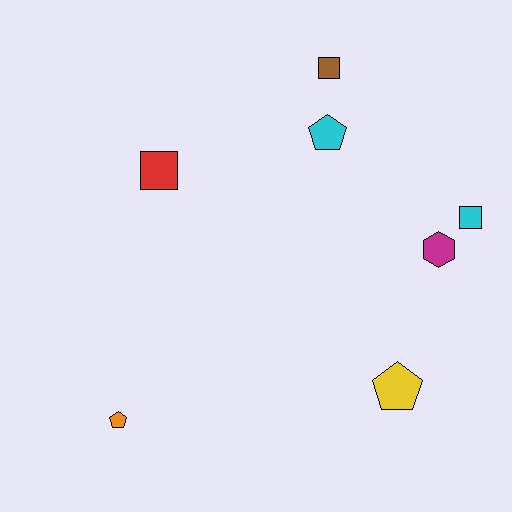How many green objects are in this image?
There are no green objects.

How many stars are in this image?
There are no stars.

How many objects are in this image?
There are 7 objects.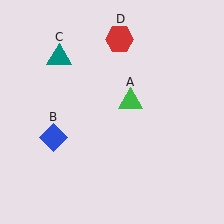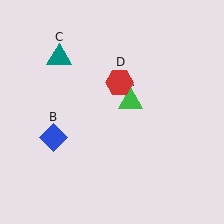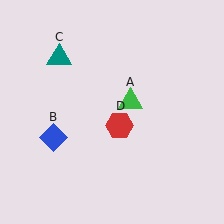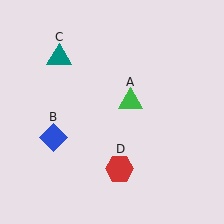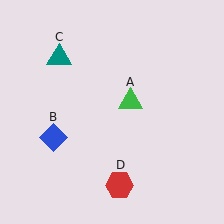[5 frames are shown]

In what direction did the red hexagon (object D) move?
The red hexagon (object D) moved down.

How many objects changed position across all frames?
1 object changed position: red hexagon (object D).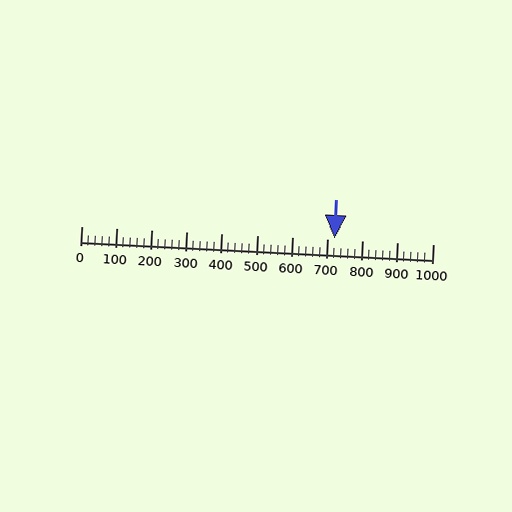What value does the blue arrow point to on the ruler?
The blue arrow points to approximately 720.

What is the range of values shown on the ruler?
The ruler shows values from 0 to 1000.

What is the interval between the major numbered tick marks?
The major tick marks are spaced 100 units apart.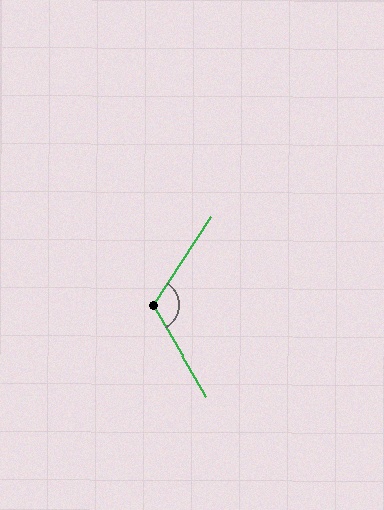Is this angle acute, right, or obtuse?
It is obtuse.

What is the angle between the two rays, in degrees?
Approximately 116 degrees.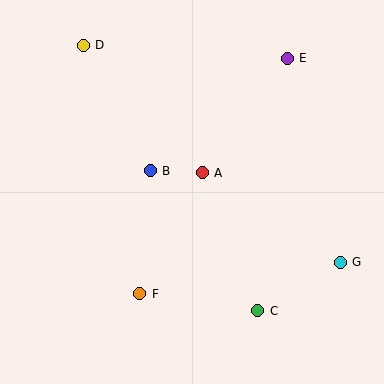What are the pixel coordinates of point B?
Point B is at (150, 171).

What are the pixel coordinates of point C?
Point C is at (258, 311).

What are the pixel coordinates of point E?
Point E is at (287, 58).